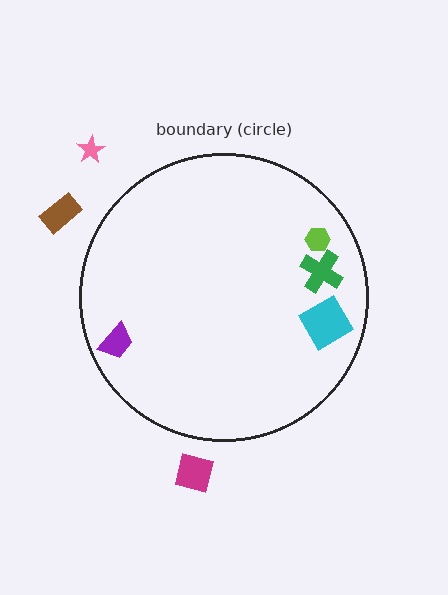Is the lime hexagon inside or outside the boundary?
Inside.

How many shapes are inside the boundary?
4 inside, 3 outside.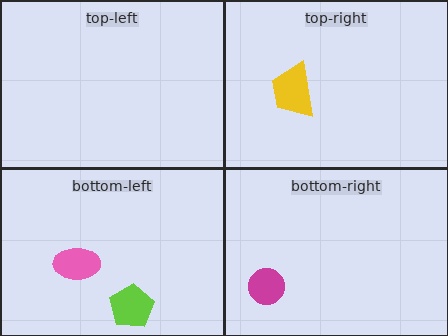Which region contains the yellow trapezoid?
The top-right region.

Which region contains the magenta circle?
The bottom-right region.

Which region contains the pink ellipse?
The bottom-left region.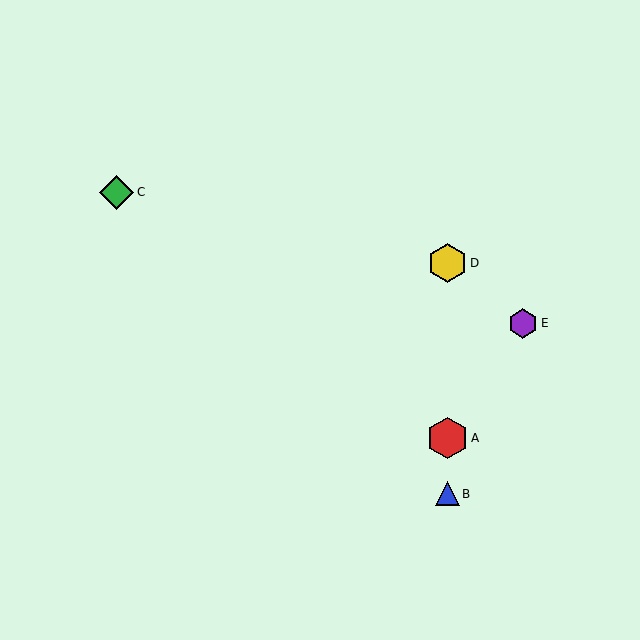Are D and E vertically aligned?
No, D is at x≈447 and E is at x≈523.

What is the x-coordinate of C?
Object C is at x≈117.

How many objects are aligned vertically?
3 objects (A, B, D) are aligned vertically.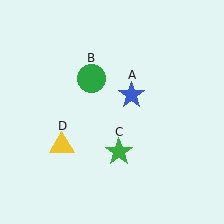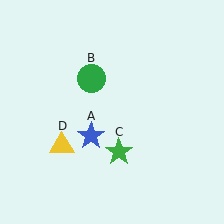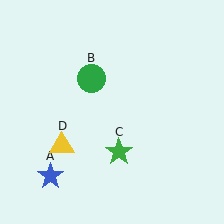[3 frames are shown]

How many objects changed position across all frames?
1 object changed position: blue star (object A).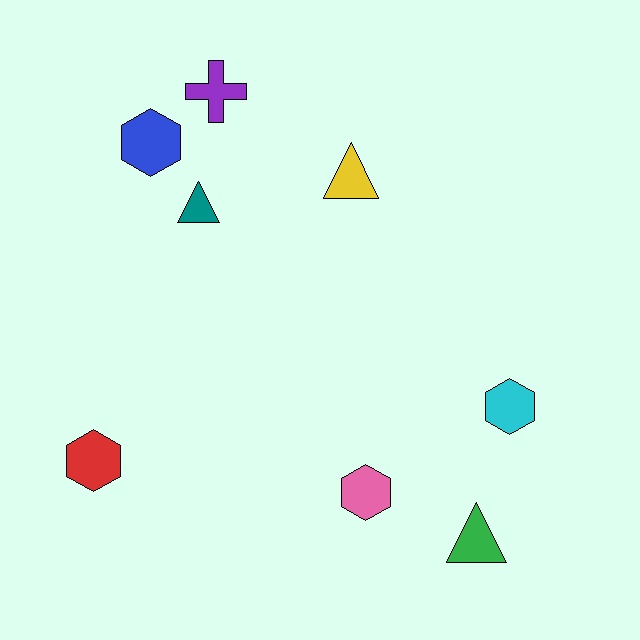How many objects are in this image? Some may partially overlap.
There are 8 objects.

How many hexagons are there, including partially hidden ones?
There are 4 hexagons.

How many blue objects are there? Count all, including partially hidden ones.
There is 1 blue object.